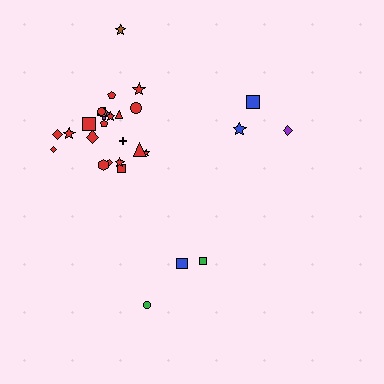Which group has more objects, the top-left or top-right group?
The top-left group.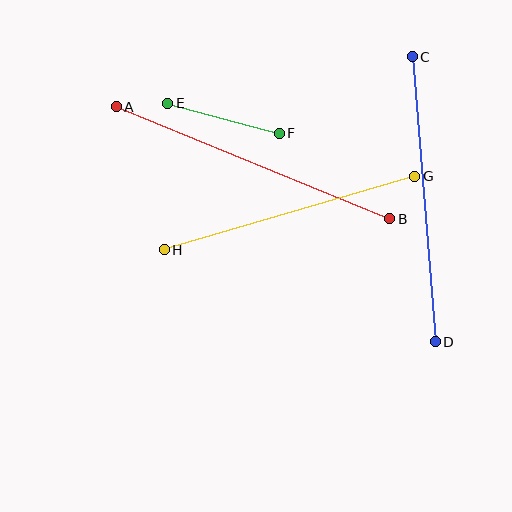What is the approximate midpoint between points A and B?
The midpoint is at approximately (253, 163) pixels.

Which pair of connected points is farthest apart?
Points A and B are farthest apart.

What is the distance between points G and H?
The distance is approximately 261 pixels.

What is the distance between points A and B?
The distance is approximately 296 pixels.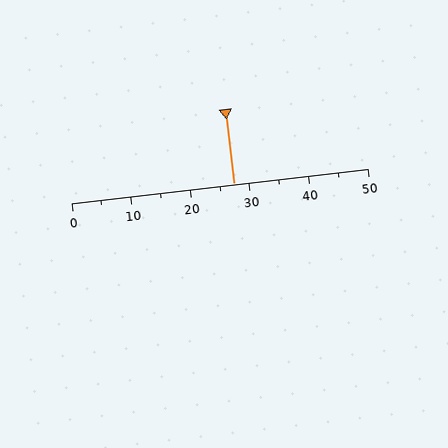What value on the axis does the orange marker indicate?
The marker indicates approximately 27.5.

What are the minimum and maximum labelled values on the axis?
The axis runs from 0 to 50.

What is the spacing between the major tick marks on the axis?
The major ticks are spaced 10 apart.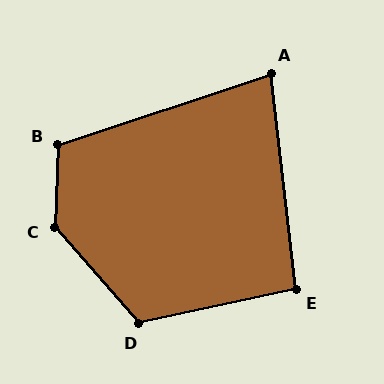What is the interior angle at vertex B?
Approximately 111 degrees (obtuse).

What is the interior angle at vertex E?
Approximately 96 degrees (obtuse).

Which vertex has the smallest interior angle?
A, at approximately 78 degrees.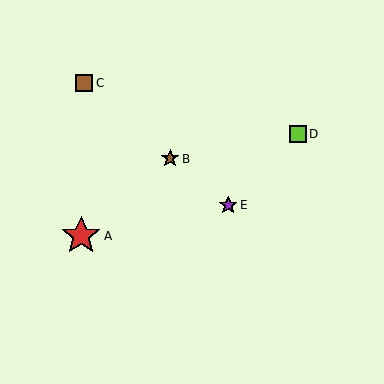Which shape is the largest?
The red star (labeled A) is the largest.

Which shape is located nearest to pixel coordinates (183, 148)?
The brown star (labeled B) at (170, 159) is nearest to that location.